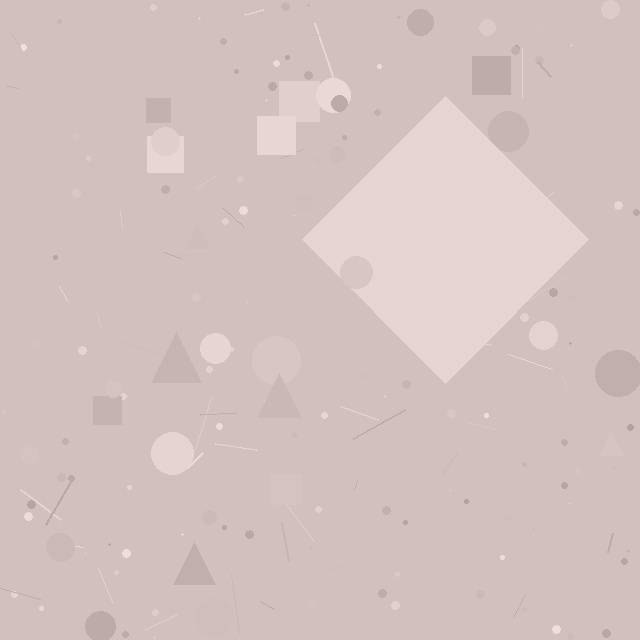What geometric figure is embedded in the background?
A diamond is embedded in the background.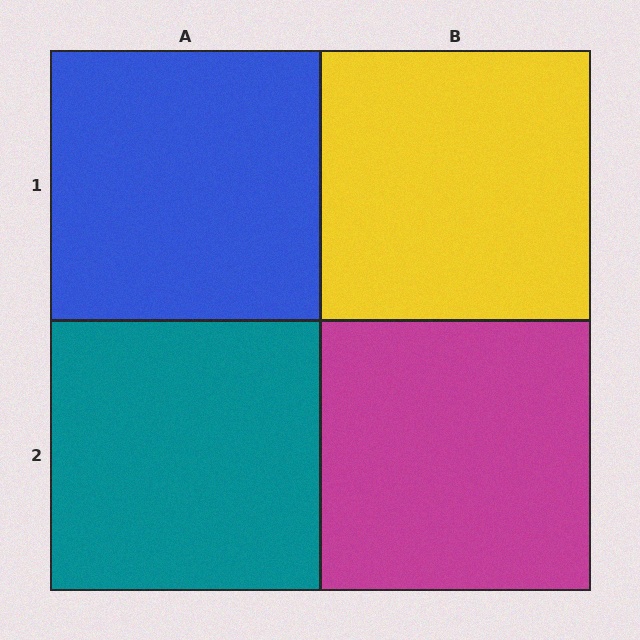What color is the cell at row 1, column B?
Yellow.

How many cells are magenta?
1 cell is magenta.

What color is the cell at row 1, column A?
Blue.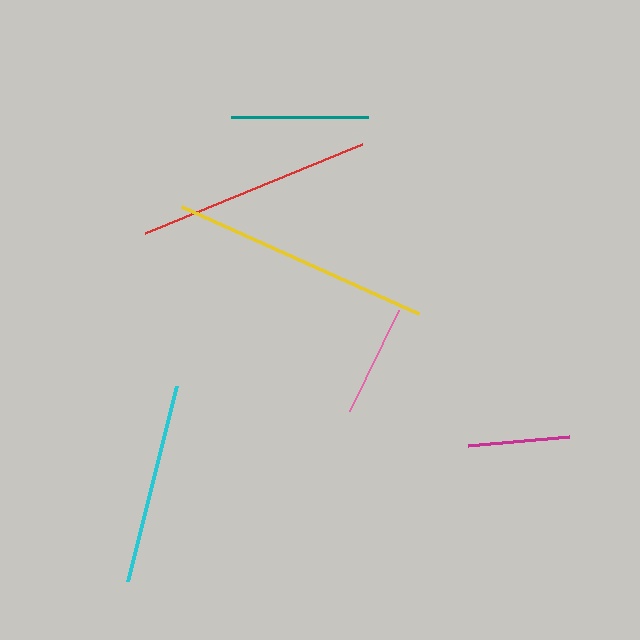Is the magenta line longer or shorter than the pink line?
The pink line is longer than the magenta line.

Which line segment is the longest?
The yellow line is the longest at approximately 260 pixels.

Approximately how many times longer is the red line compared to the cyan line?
The red line is approximately 1.2 times the length of the cyan line.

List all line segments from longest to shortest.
From longest to shortest: yellow, red, cyan, teal, pink, magenta.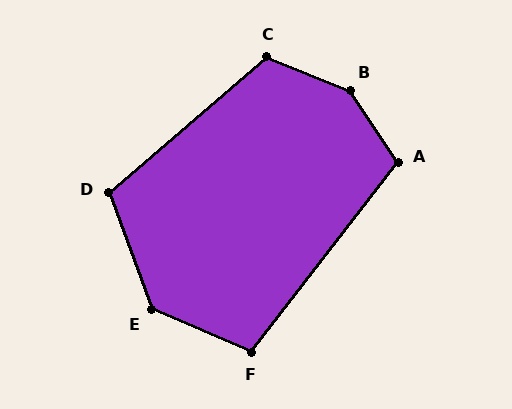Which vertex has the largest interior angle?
B, at approximately 145 degrees.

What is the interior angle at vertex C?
Approximately 118 degrees (obtuse).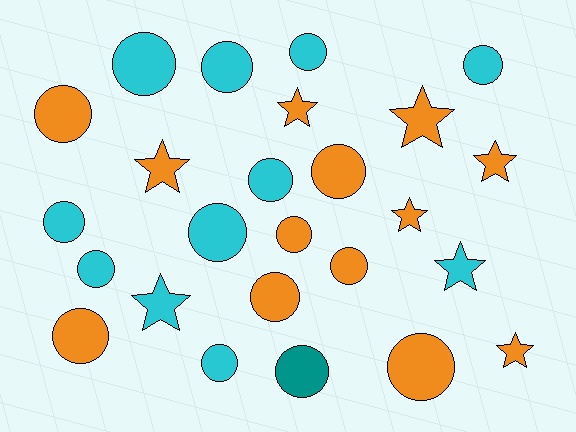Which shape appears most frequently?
Circle, with 17 objects.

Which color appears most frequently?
Orange, with 13 objects.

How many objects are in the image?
There are 25 objects.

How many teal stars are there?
There are no teal stars.